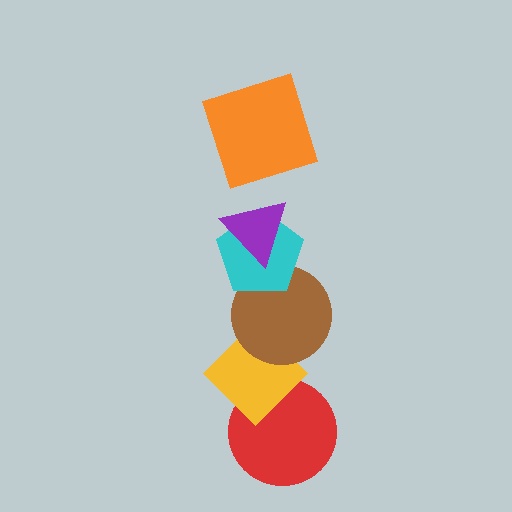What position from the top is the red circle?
The red circle is 6th from the top.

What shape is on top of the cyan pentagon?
The purple triangle is on top of the cyan pentagon.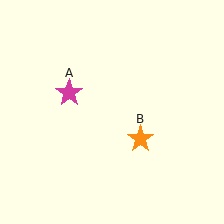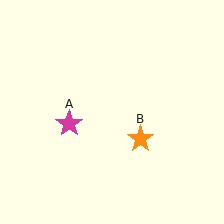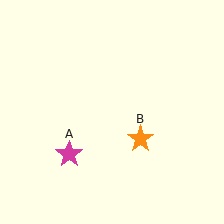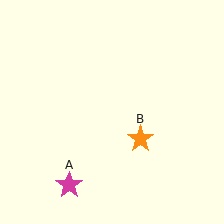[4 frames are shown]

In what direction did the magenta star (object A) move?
The magenta star (object A) moved down.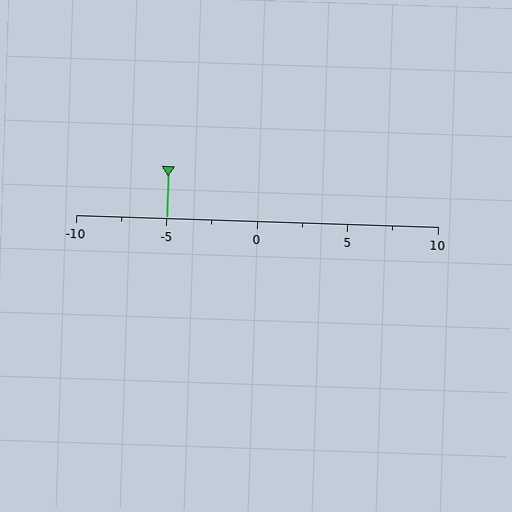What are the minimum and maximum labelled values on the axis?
The axis runs from -10 to 10.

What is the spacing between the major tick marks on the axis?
The major ticks are spaced 5 apart.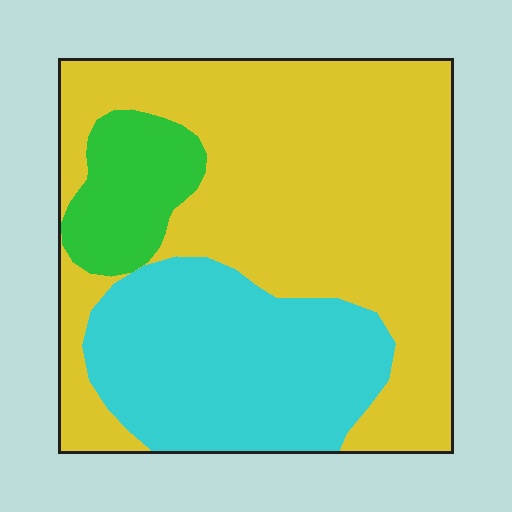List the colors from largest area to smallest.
From largest to smallest: yellow, cyan, green.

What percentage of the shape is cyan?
Cyan takes up between a quarter and a half of the shape.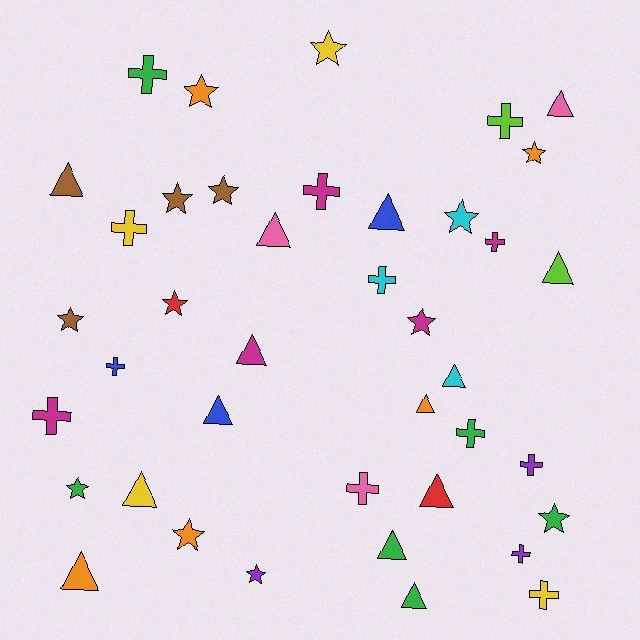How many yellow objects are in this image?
There are 4 yellow objects.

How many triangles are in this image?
There are 14 triangles.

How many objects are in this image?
There are 40 objects.